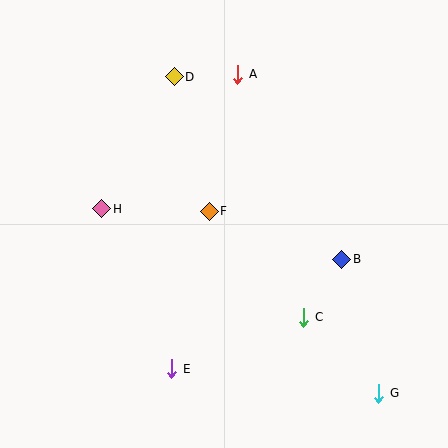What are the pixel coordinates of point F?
Point F is at (209, 211).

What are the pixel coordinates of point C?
Point C is at (304, 317).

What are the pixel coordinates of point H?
Point H is at (102, 209).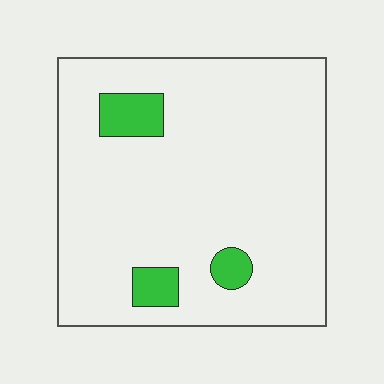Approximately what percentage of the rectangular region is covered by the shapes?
Approximately 10%.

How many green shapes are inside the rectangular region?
3.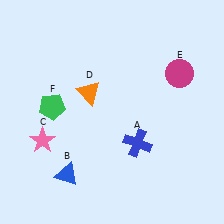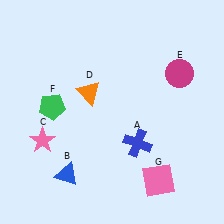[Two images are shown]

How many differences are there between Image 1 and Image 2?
There is 1 difference between the two images.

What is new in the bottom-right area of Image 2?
A pink square (G) was added in the bottom-right area of Image 2.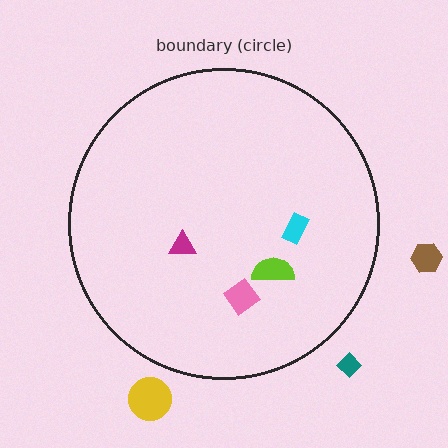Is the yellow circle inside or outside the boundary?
Outside.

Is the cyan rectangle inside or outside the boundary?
Inside.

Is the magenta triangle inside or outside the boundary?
Inside.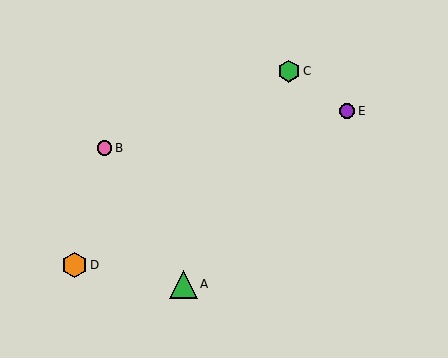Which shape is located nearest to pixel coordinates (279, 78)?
The green hexagon (labeled C) at (289, 71) is nearest to that location.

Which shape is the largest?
The green triangle (labeled A) is the largest.